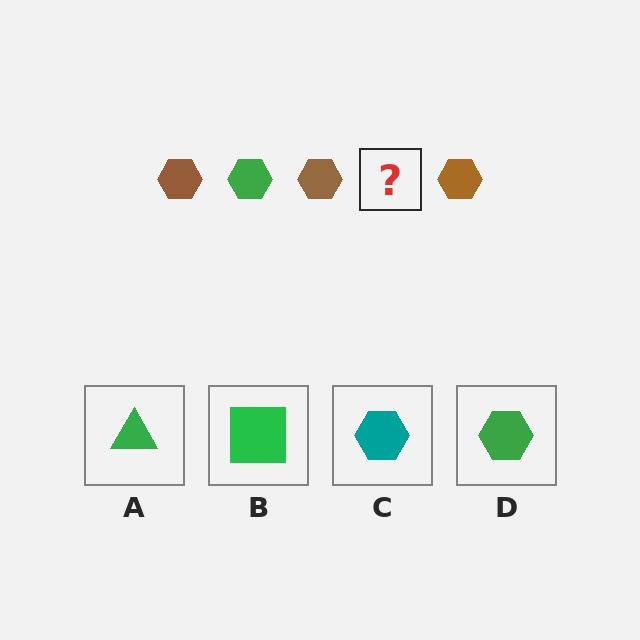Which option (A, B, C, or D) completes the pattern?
D.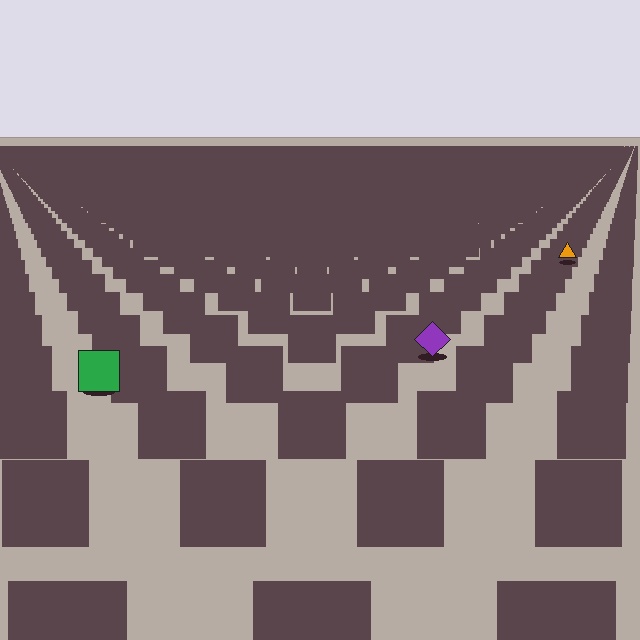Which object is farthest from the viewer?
The orange triangle is farthest from the viewer. It appears smaller and the ground texture around it is denser.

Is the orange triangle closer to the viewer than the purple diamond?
No. The purple diamond is closer — you can tell from the texture gradient: the ground texture is coarser near it.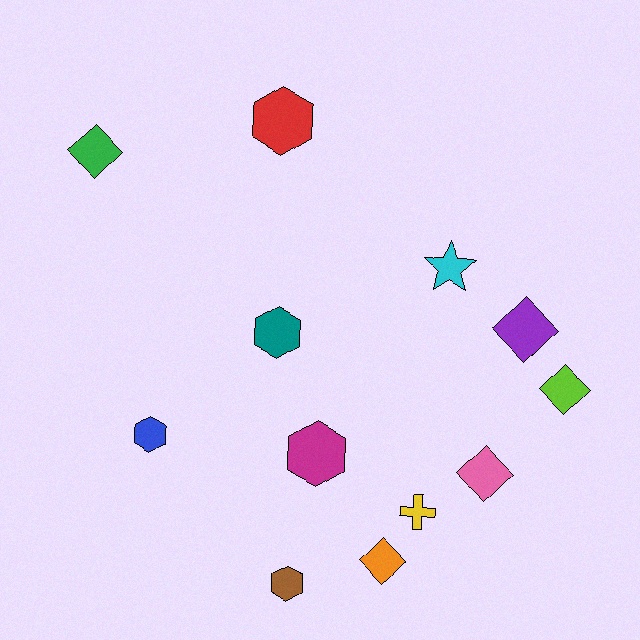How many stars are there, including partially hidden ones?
There is 1 star.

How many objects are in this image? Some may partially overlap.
There are 12 objects.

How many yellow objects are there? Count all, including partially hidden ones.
There is 1 yellow object.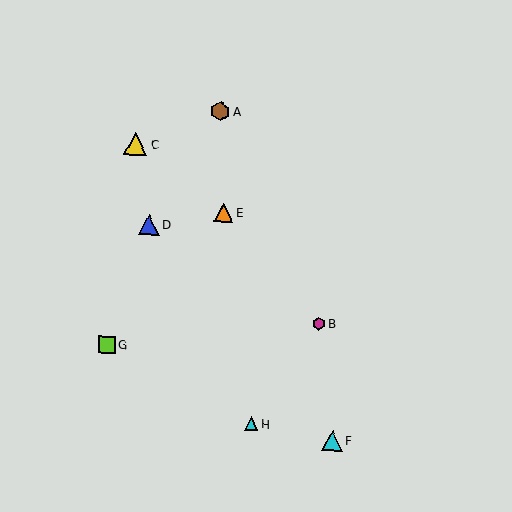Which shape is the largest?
The yellow triangle (labeled C) is the largest.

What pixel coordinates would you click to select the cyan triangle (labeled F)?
Click at (332, 441) to select the cyan triangle F.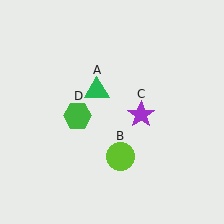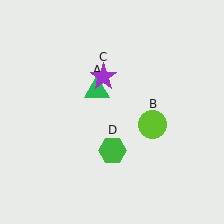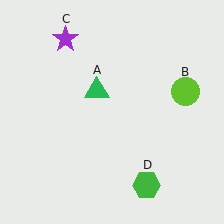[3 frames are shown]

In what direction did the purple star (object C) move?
The purple star (object C) moved up and to the left.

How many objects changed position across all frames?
3 objects changed position: lime circle (object B), purple star (object C), green hexagon (object D).